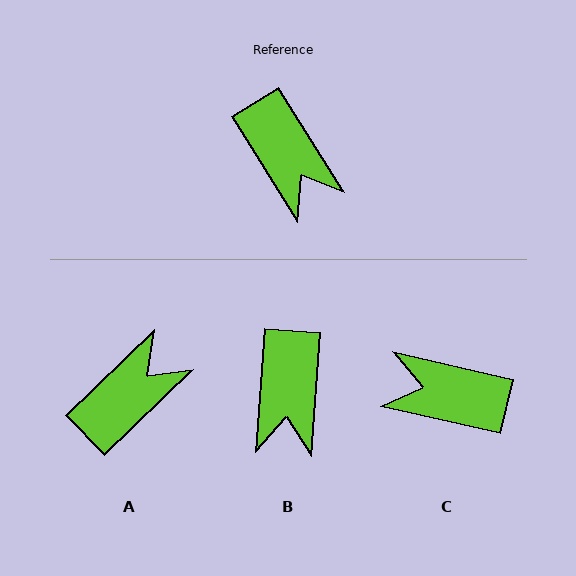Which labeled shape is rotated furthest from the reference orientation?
C, about 135 degrees away.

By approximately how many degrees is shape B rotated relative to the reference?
Approximately 36 degrees clockwise.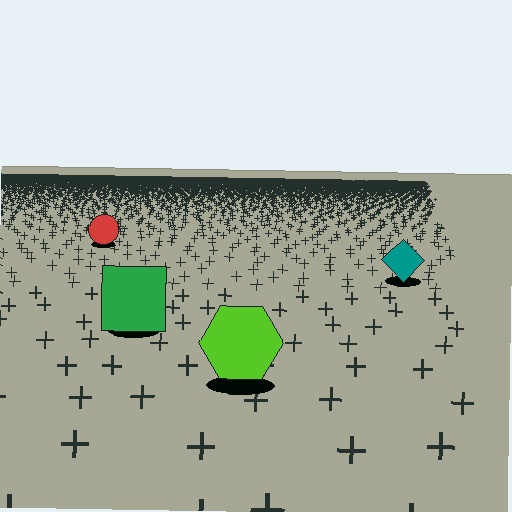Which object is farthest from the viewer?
The red circle is farthest from the viewer. It appears smaller and the ground texture around it is denser.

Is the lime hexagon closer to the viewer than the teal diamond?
Yes. The lime hexagon is closer — you can tell from the texture gradient: the ground texture is coarser near it.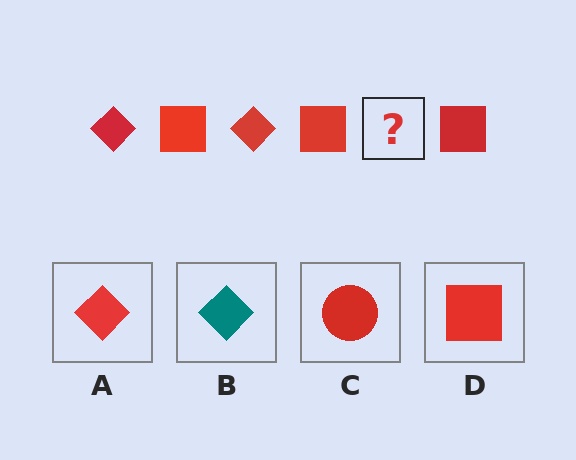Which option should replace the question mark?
Option A.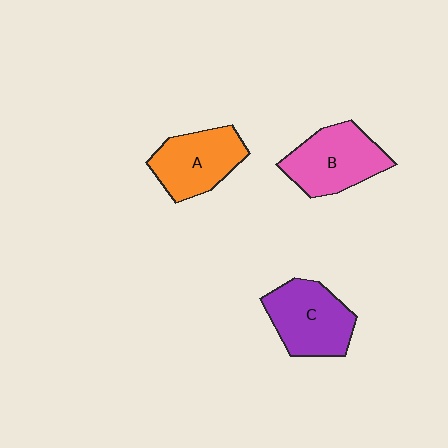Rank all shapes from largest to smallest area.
From largest to smallest: B (pink), C (purple), A (orange).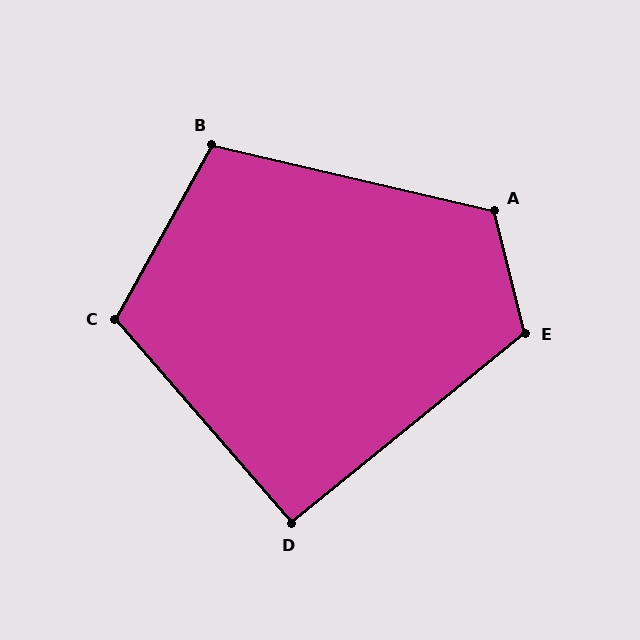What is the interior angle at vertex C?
Approximately 110 degrees (obtuse).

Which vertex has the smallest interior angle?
D, at approximately 92 degrees.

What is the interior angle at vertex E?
Approximately 115 degrees (obtuse).